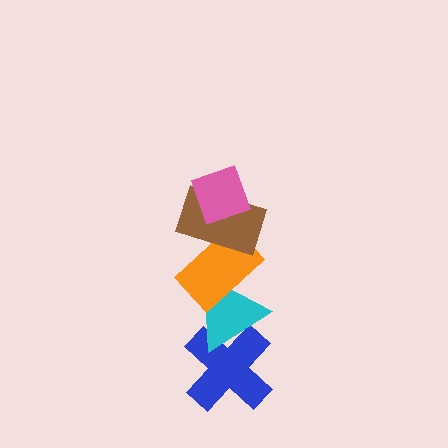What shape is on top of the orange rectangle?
The brown rectangle is on top of the orange rectangle.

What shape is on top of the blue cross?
The cyan triangle is on top of the blue cross.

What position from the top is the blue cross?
The blue cross is 5th from the top.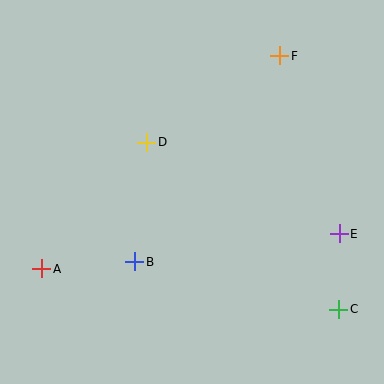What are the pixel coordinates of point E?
Point E is at (339, 234).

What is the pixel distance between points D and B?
The distance between D and B is 120 pixels.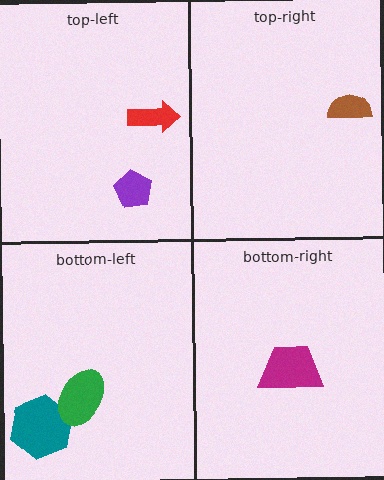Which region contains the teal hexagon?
The bottom-left region.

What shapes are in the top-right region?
The brown semicircle.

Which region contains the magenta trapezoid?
The bottom-right region.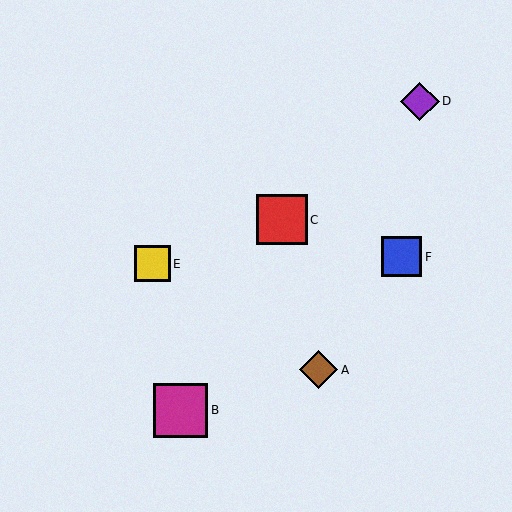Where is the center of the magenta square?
The center of the magenta square is at (181, 410).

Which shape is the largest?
The magenta square (labeled B) is the largest.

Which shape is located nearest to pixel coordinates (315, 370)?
The brown diamond (labeled A) at (319, 370) is nearest to that location.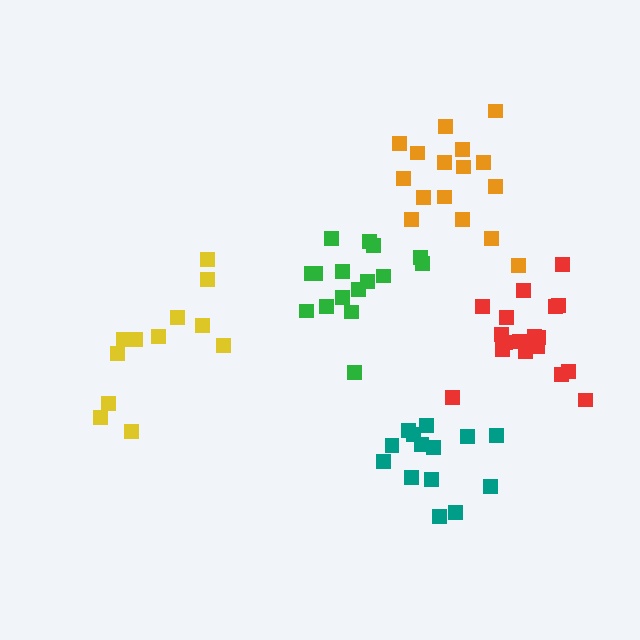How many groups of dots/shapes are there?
There are 5 groups.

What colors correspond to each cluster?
The clusters are colored: green, yellow, red, teal, orange.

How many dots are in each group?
Group 1: 16 dots, Group 2: 12 dots, Group 3: 18 dots, Group 4: 14 dots, Group 5: 16 dots (76 total).